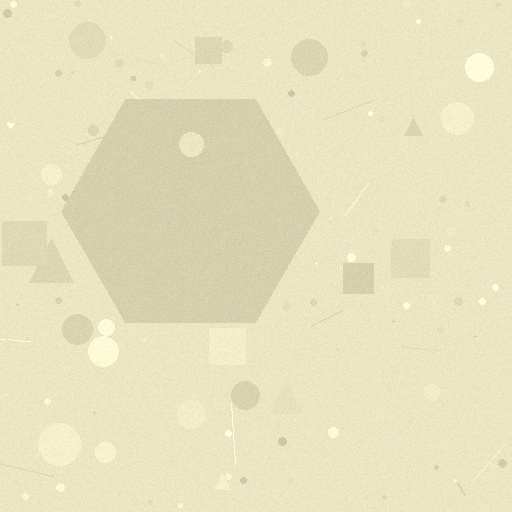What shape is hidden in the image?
A hexagon is hidden in the image.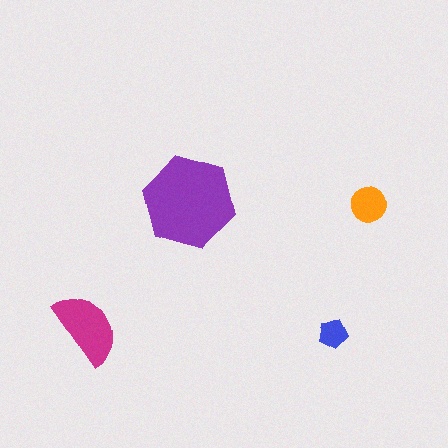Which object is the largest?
The purple hexagon.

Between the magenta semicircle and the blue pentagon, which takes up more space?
The magenta semicircle.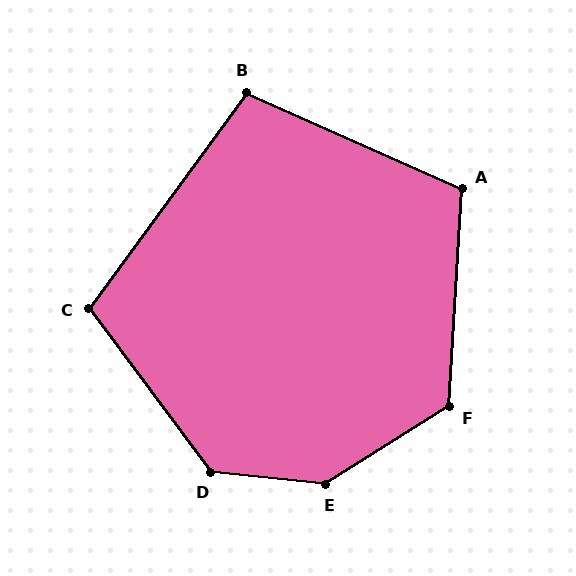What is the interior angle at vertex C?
Approximately 107 degrees (obtuse).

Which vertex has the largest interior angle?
E, at approximately 142 degrees.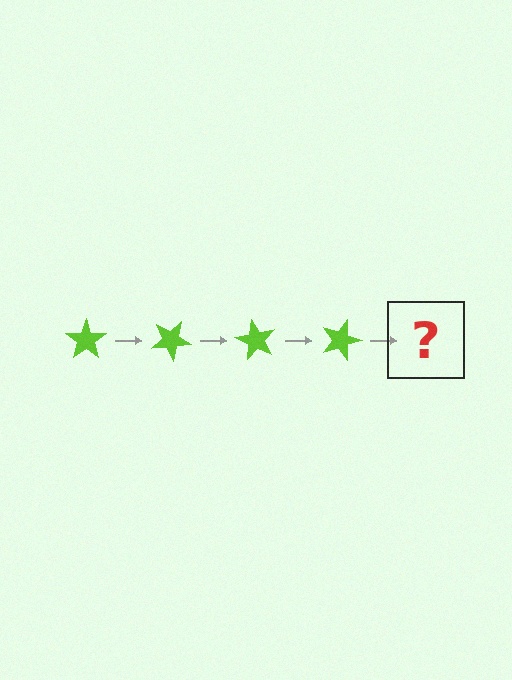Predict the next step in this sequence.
The next step is a lime star rotated 120 degrees.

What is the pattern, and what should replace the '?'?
The pattern is that the star rotates 30 degrees each step. The '?' should be a lime star rotated 120 degrees.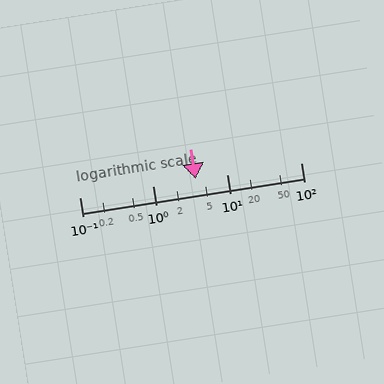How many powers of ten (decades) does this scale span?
The scale spans 3 decades, from 0.1 to 100.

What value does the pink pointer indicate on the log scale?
The pointer indicates approximately 3.7.